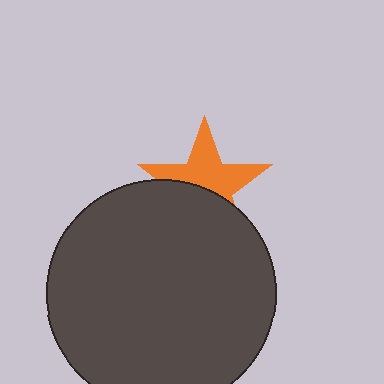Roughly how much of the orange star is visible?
About half of it is visible (roughly 56%).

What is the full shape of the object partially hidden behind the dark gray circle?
The partially hidden object is an orange star.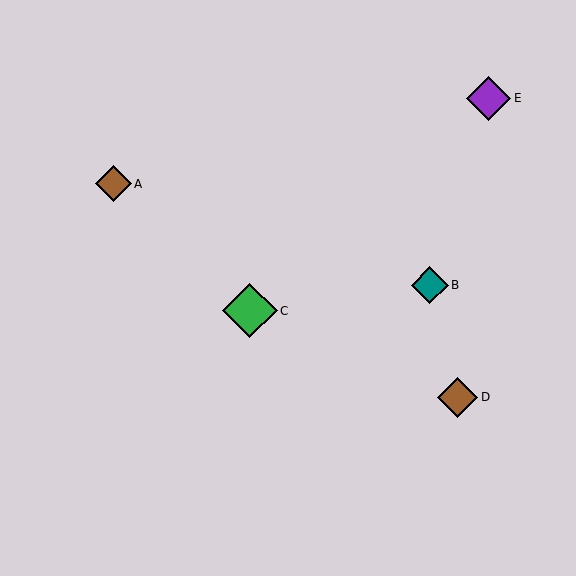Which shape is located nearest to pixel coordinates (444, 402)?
The brown diamond (labeled D) at (458, 397) is nearest to that location.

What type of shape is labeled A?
Shape A is a brown diamond.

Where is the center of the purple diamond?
The center of the purple diamond is at (489, 98).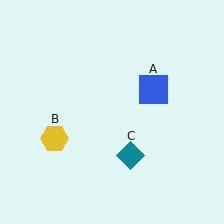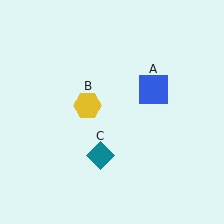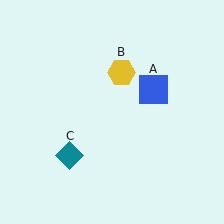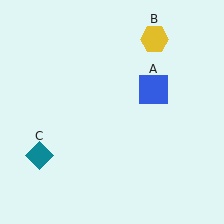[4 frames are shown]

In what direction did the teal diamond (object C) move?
The teal diamond (object C) moved left.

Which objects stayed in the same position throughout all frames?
Blue square (object A) remained stationary.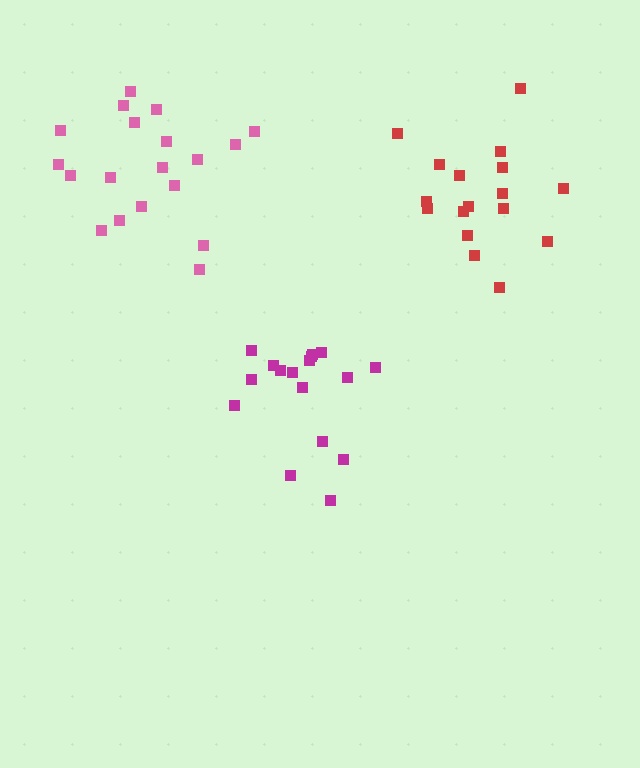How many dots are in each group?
Group 1: 17 dots, Group 2: 19 dots, Group 3: 17 dots (53 total).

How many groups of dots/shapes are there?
There are 3 groups.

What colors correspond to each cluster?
The clusters are colored: red, pink, magenta.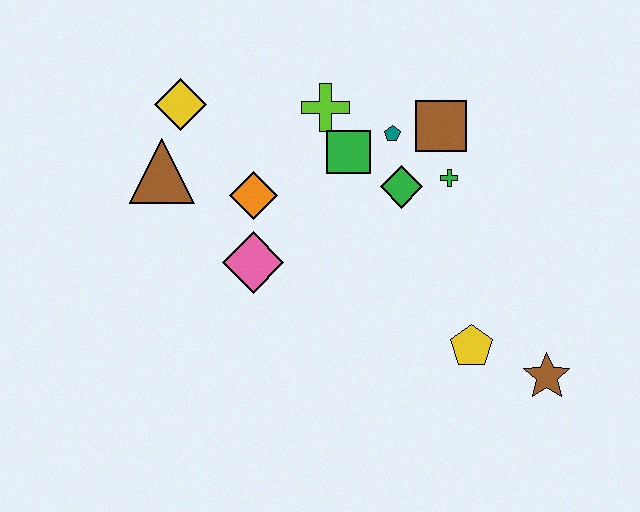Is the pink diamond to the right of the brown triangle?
Yes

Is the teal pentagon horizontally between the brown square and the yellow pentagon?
No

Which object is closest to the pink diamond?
The orange diamond is closest to the pink diamond.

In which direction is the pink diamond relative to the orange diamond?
The pink diamond is below the orange diamond.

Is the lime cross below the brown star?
No